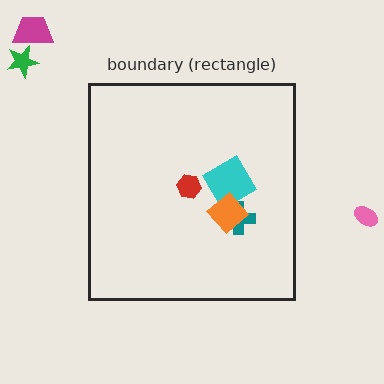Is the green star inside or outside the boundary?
Outside.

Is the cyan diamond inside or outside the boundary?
Inside.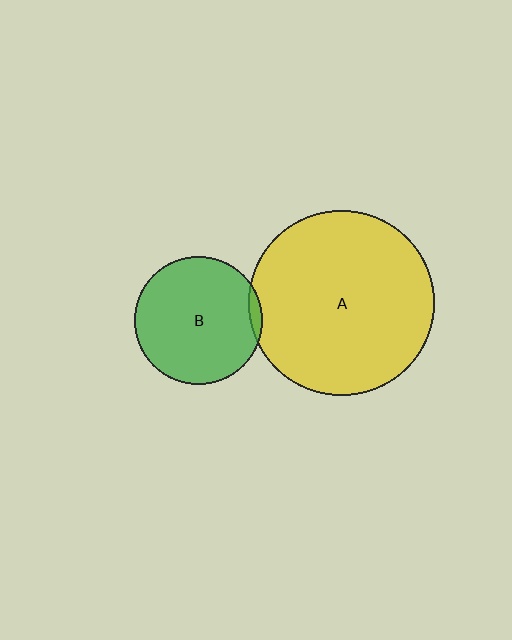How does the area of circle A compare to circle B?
Approximately 2.1 times.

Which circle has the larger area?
Circle A (yellow).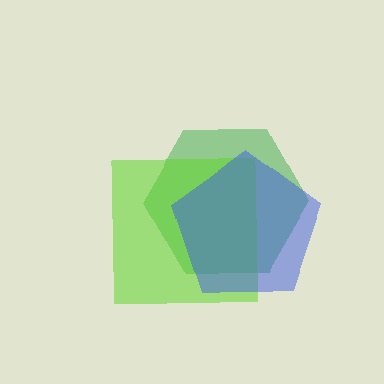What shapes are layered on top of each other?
The layered shapes are: a green hexagon, a lime square, a blue pentagon.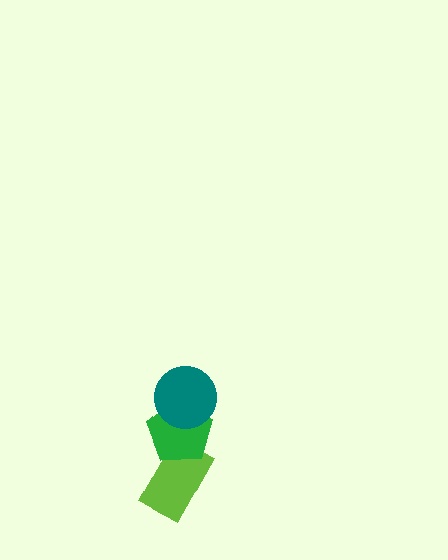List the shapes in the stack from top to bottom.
From top to bottom: the teal circle, the green pentagon, the lime rectangle.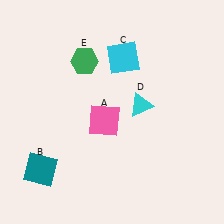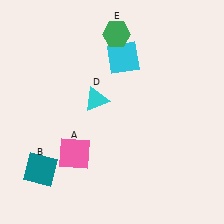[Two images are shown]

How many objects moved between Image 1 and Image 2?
3 objects moved between the two images.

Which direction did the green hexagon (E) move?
The green hexagon (E) moved right.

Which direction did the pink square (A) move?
The pink square (A) moved down.